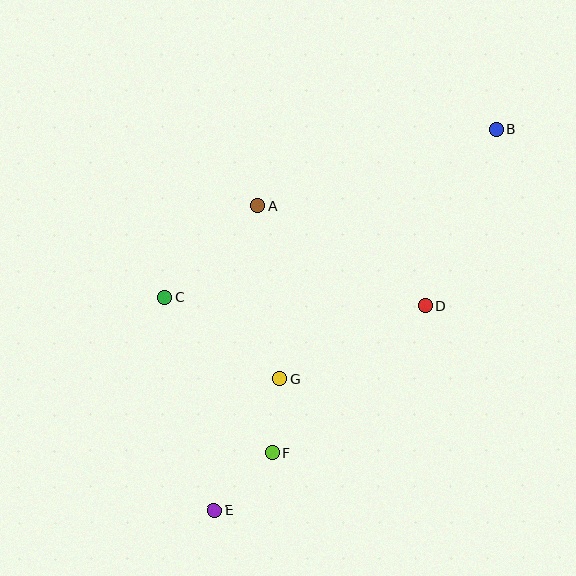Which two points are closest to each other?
Points F and G are closest to each other.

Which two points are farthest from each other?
Points B and E are farthest from each other.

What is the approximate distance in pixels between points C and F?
The distance between C and F is approximately 189 pixels.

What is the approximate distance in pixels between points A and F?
The distance between A and F is approximately 247 pixels.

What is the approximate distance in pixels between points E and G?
The distance between E and G is approximately 147 pixels.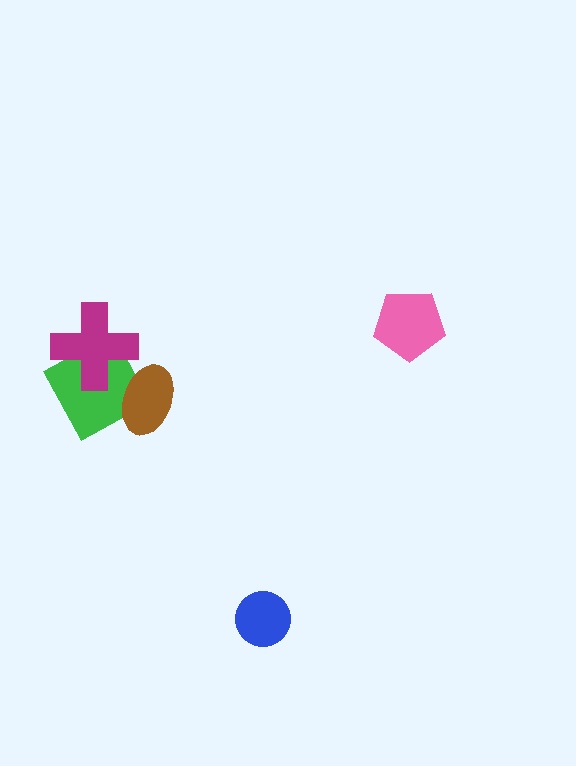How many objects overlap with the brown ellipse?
1 object overlaps with the brown ellipse.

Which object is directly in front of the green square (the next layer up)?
The magenta cross is directly in front of the green square.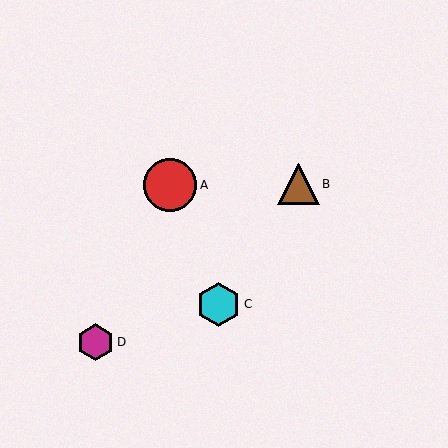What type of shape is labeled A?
Shape A is a red circle.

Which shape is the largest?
The red circle (labeled A) is the largest.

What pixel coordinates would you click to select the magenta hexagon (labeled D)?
Click at (96, 342) to select the magenta hexagon D.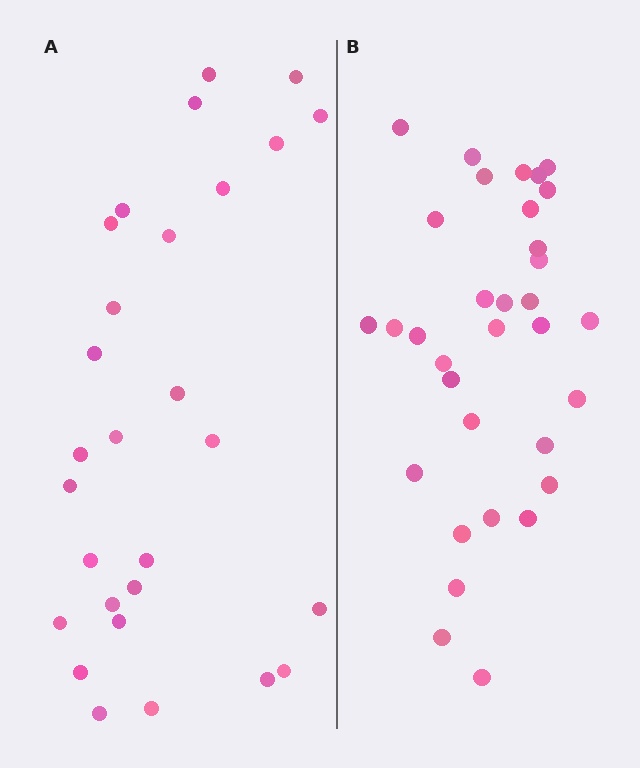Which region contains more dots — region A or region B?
Region B (the right region) has more dots.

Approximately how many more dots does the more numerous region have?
Region B has about 5 more dots than region A.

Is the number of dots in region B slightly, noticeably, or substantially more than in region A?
Region B has only slightly more — the two regions are fairly close. The ratio is roughly 1.2 to 1.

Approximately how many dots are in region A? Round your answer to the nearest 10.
About 30 dots. (The exact count is 28, which rounds to 30.)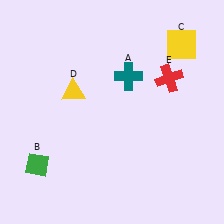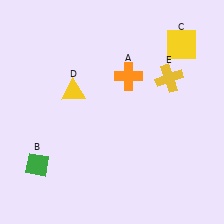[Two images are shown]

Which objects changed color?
A changed from teal to orange. E changed from red to yellow.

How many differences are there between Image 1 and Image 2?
There are 2 differences between the two images.